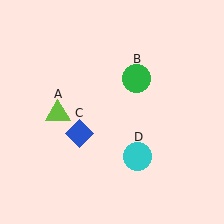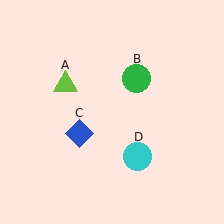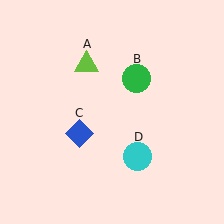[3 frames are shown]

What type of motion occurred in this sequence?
The lime triangle (object A) rotated clockwise around the center of the scene.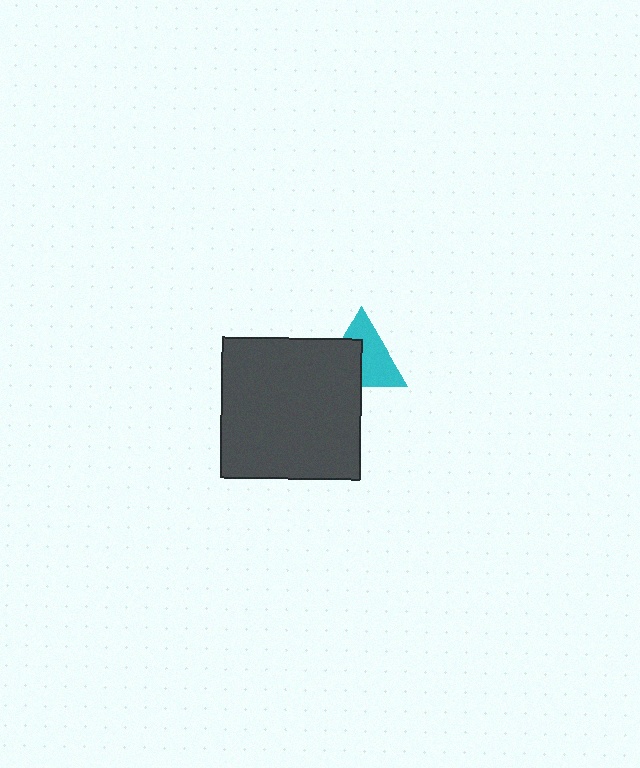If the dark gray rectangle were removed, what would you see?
You would see the complete cyan triangle.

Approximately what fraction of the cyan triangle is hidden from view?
Roughly 43% of the cyan triangle is hidden behind the dark gray rectangle.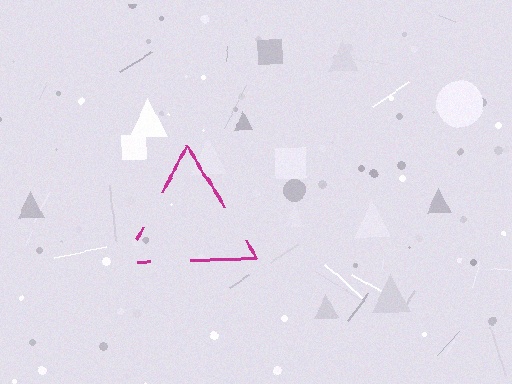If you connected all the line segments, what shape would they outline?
They would outline a triangle.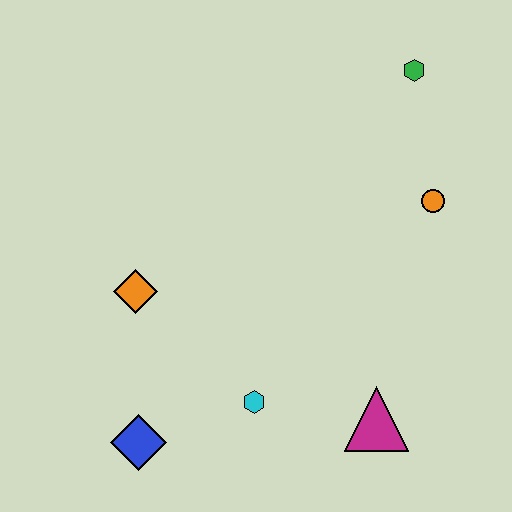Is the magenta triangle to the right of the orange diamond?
Yes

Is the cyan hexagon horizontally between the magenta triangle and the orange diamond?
Yes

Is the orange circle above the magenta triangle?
Yes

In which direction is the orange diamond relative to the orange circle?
The orange diamond is to the left of the orange circle.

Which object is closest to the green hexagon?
The orange circle is closest to the green hexagon.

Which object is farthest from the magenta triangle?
The green hexagon is farthest from the magenta triangle.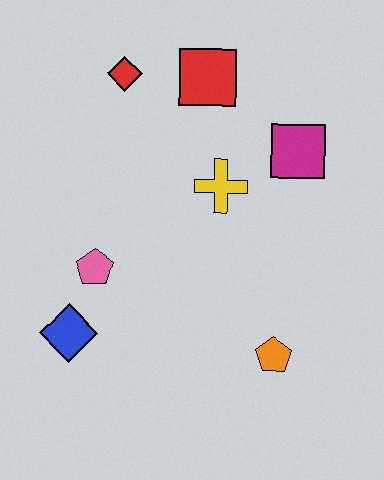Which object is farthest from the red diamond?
The orange pentagon is farthest from the red diamond.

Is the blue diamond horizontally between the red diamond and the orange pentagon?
No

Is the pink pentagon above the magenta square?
No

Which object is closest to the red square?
The red diamond is closest to the red square.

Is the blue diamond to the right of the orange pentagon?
No